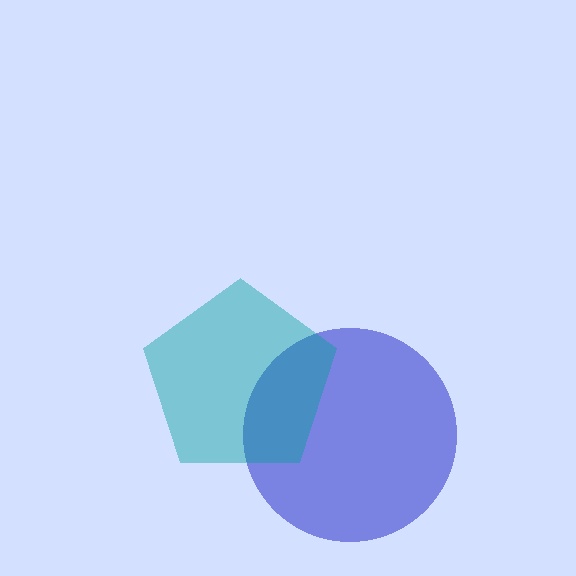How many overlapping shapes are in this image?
There are 2 overlapping shapes in the image.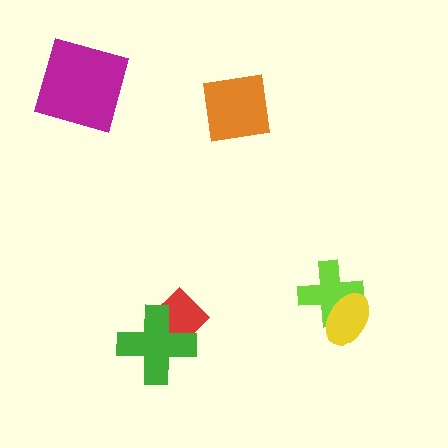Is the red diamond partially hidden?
Yes, it is partially covered by another shape.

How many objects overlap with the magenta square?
0 objects overlap with the magenta square.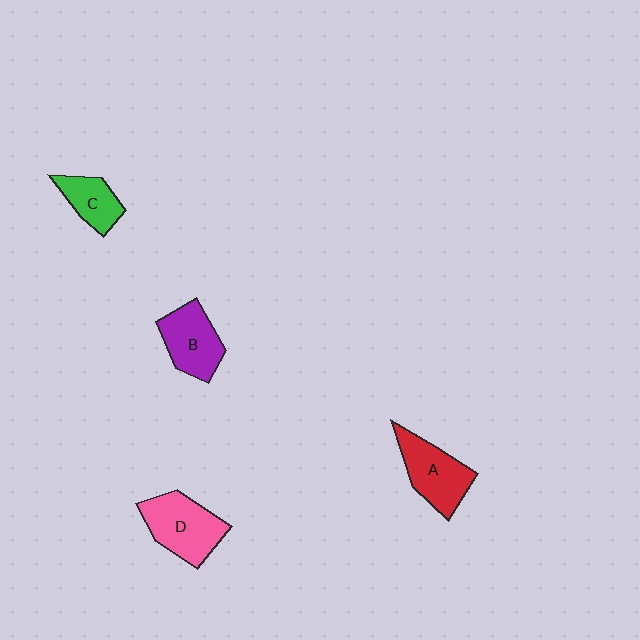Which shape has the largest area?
Shape D (pink).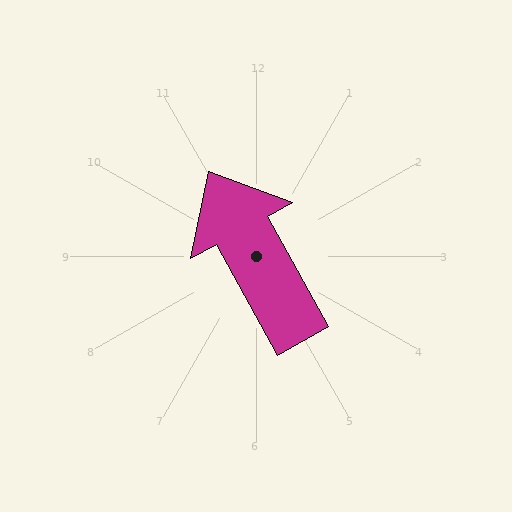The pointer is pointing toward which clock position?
Roughly 11 o'clock.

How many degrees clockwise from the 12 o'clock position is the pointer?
Approximately 331 degrees.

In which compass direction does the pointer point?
Northwest.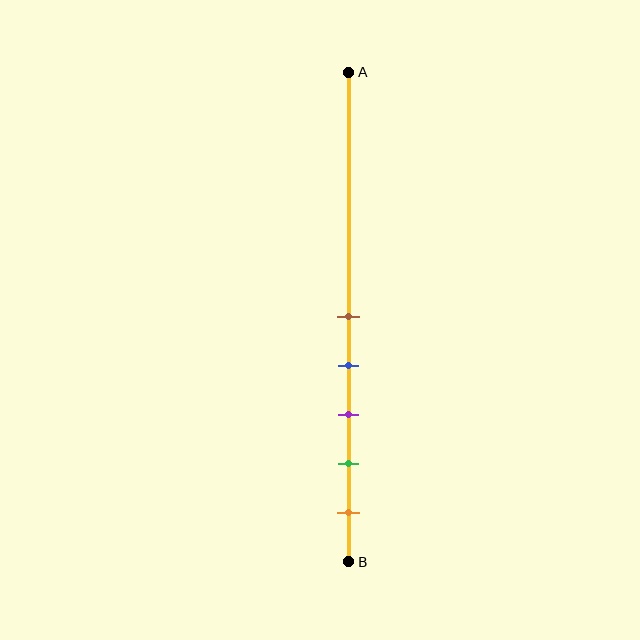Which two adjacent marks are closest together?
The brown and blue marks are the closest adjacent pair.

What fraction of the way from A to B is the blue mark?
The blue mark is approximately 60% (0.6) of the way from A to B.